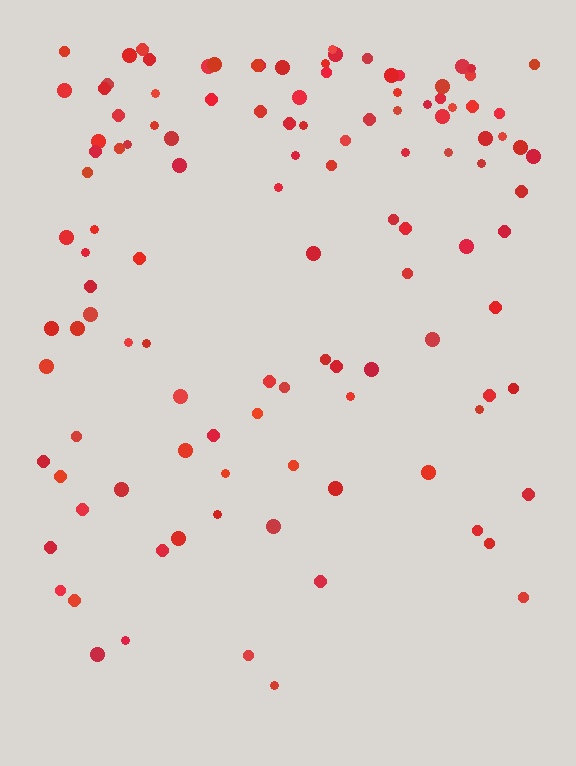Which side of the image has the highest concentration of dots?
The top.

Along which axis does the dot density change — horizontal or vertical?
Vertical.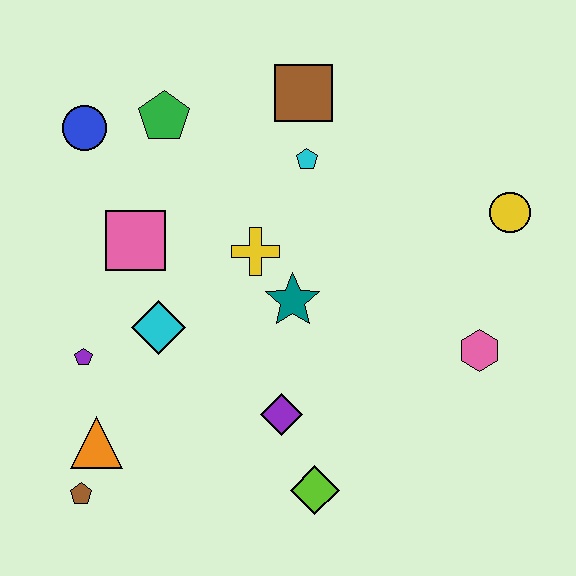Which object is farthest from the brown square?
The brown pentagon is farthest from the brown square.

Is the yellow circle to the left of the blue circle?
No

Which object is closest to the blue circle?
The green pentagon is closest to the blue circle.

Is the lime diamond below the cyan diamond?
Yes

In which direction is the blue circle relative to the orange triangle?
The blue circle is above the orange triangle.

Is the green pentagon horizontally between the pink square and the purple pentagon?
No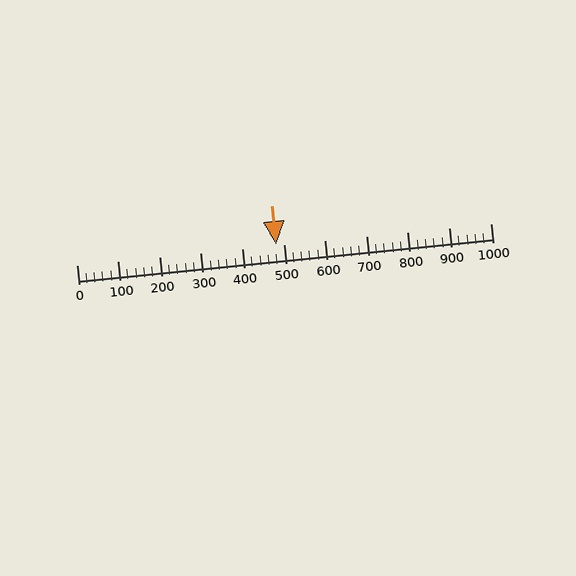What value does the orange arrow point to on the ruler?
The orange arrow points to approximately 482.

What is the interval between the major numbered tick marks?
The major tick marks are spaced 100 units apart.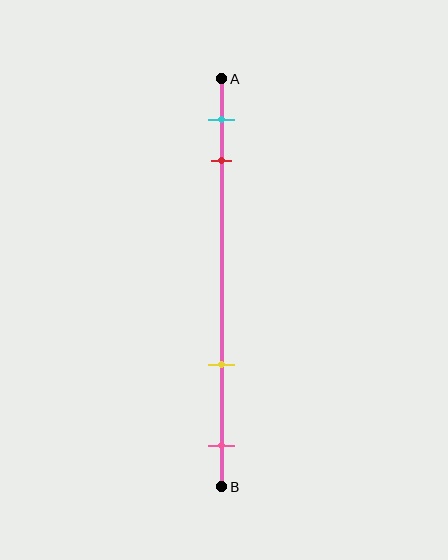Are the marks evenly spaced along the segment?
No, the marks are not evenly spaced.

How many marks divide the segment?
There are 4 marks dividing the segment.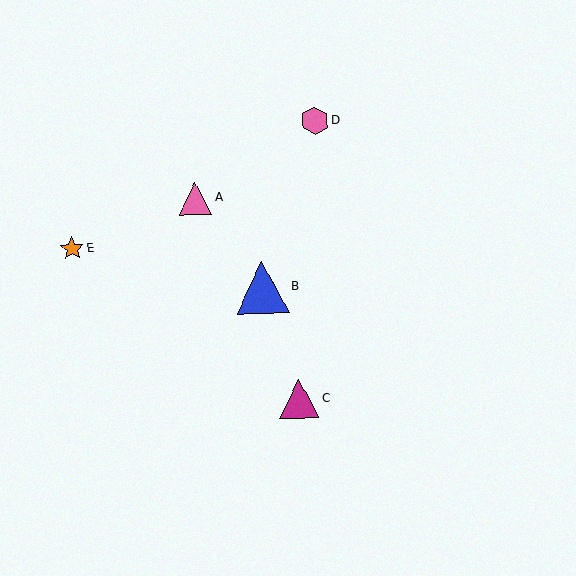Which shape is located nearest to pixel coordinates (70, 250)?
The orange star (labeled E) at (72, 249) is nearest to that location.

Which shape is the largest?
The blue triangle (labeled B) is the largest.